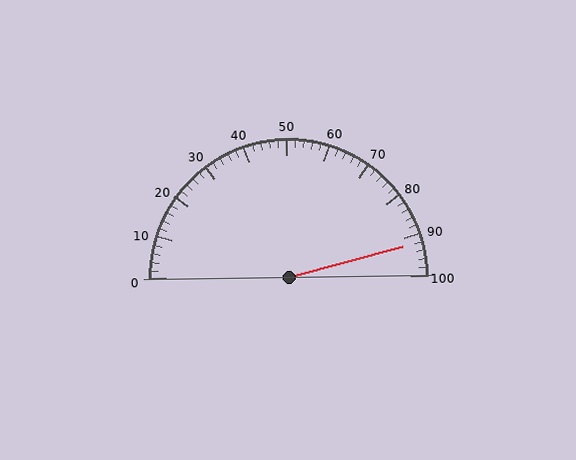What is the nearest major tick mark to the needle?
The nearest major tick mark is 90.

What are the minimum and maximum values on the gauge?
The gauge ranges from 0 to 100.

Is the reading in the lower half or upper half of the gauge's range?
The reading is in the upper half of the range (0 to 100).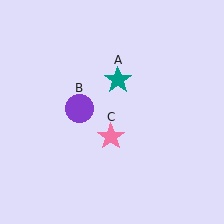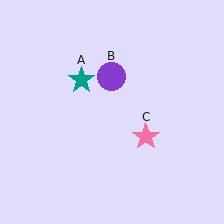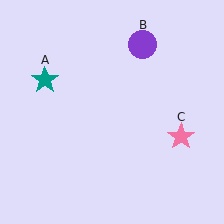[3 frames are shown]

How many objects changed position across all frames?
3 objects changed position: teal star (object A), purple circle (object B), pink star (object C).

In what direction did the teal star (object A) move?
The teal star (object A) moved left.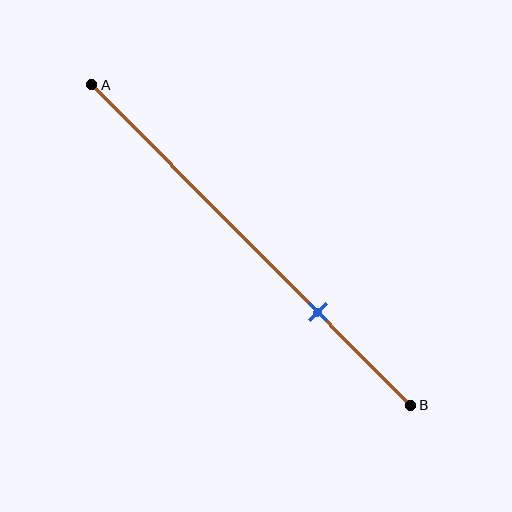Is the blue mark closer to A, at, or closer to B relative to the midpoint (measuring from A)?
The blue mark is closer to point B than the midpoint of segment AB.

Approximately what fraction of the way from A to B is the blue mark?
The blue mark is approximately 70% of the way from A to B.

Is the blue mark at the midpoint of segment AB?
No, the mark is at about 70% from A, not at the 50% midpoint.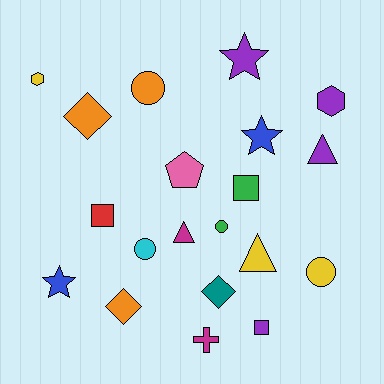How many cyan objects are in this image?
There is 1 cyan object.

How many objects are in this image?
There are 20 objects.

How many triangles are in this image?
There are 3 triangles.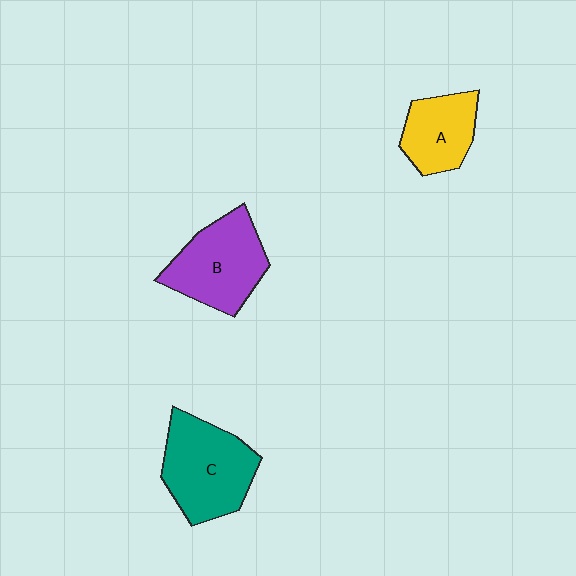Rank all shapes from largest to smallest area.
From largest to smallest: C (teal), B (purple), A (yellow).